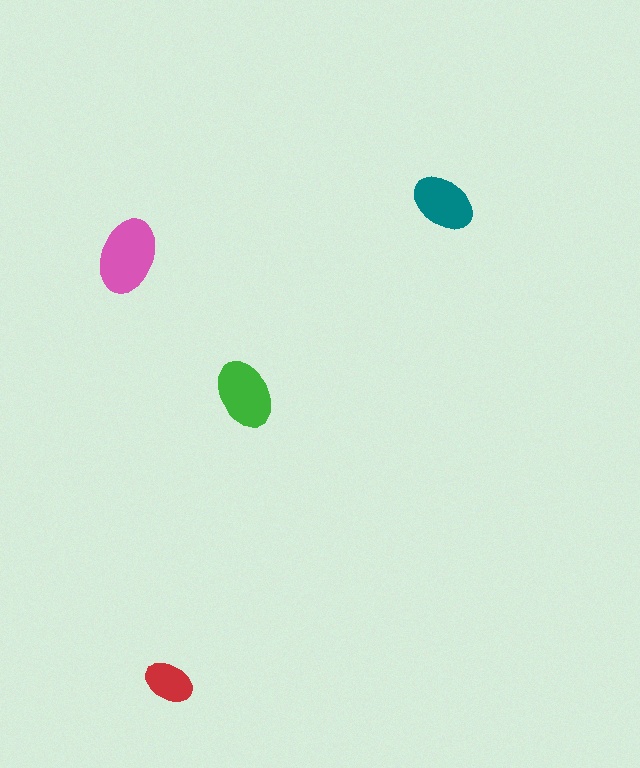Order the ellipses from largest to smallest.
the pink one, the green one, the teal one, the red one.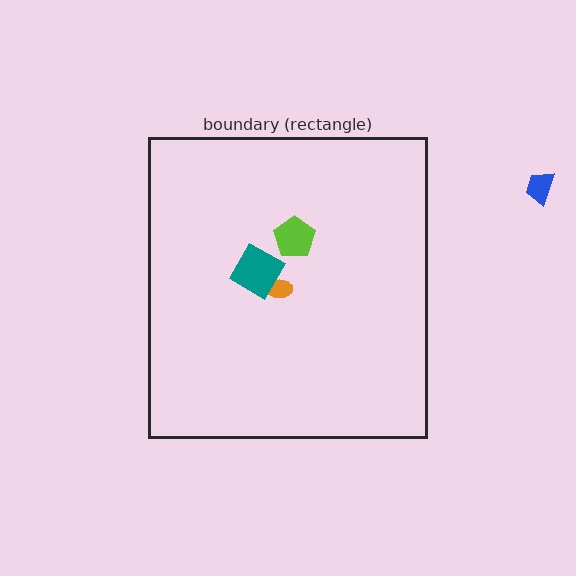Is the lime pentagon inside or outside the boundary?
Inside.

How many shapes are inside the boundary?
3 inside, 1 outside.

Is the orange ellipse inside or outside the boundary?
Inside.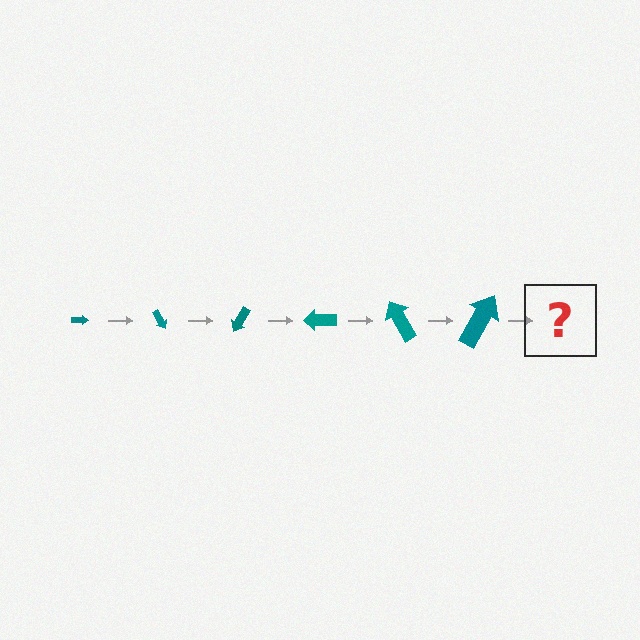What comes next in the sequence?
The next element should be an arrow, larger than the previous one and rotated 360 degrees from the start.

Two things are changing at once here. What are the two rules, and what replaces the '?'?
The two rules are that the arrow grows larger each step and it rotates 60 degrees each step. The '?' should be an arrow, larger than the previous one and rotated 360 degrees from the start.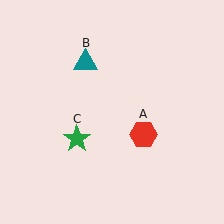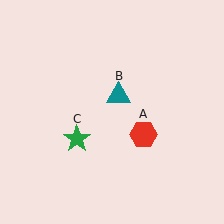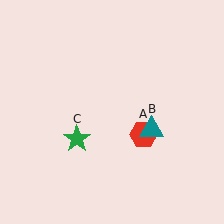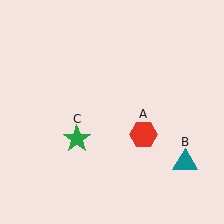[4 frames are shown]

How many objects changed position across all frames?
1 object changed position: teal triangle (object B).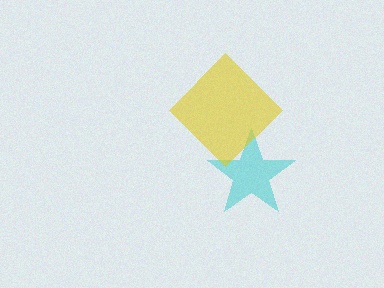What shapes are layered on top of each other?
The layered shapes are: a cyan star, a yellow diamond.